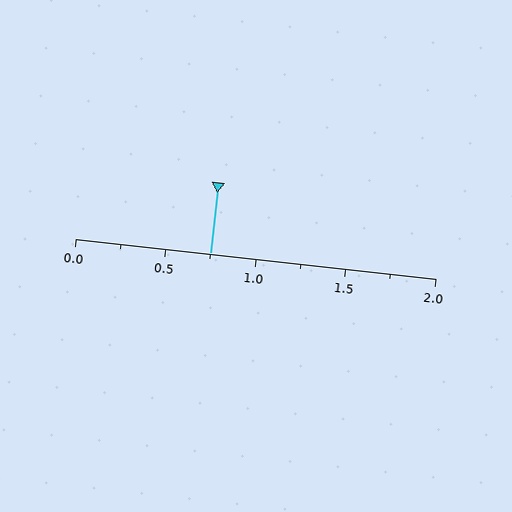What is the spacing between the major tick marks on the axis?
The major ticks are spaced 0.5 apart.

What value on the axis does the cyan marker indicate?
The marker indicates approximately 0.75.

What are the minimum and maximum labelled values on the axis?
The axis runs from 0.0 to 2.0.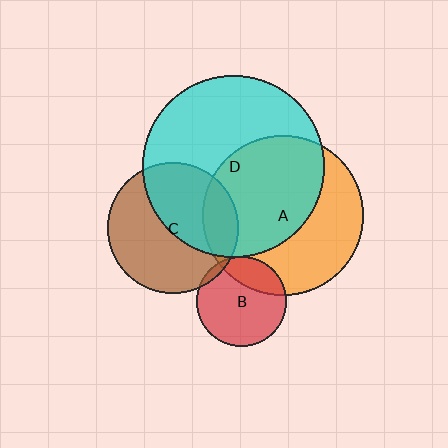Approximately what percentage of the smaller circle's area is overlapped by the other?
Approximately 5%.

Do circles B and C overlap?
Yes.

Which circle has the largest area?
Circle D (cyan).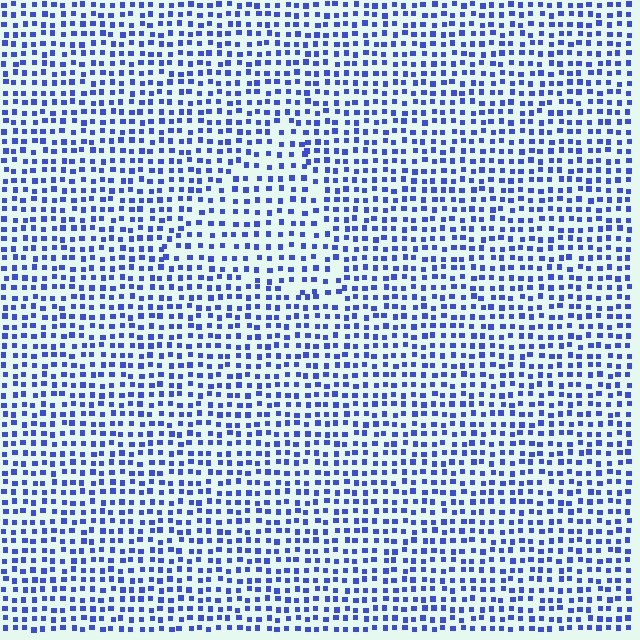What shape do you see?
I see a triangle.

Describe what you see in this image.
The image contains small blue elements arranged at two different densities. A triangle-shaped region is visible where the elements are less densely packed than the surrounding area.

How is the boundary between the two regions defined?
The boundary is defined by a change in element density (approximately 1.4x ratio). All elements are the same color, size, and shape.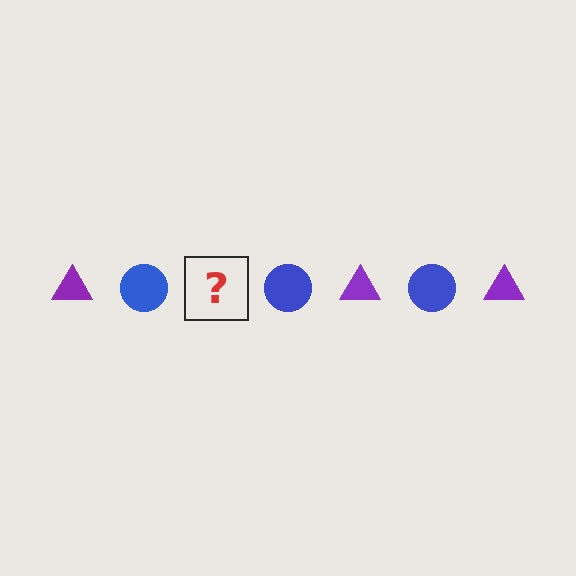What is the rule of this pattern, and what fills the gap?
The rule is that the pattern alternates between purple triangle and blue circle. The gap should be filled with a purple triangle.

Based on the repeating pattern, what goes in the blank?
The blank should be a purple triangle.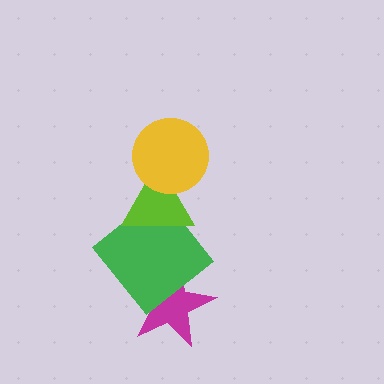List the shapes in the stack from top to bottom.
From top to bottom: the yellow circle, the lime triangle, the green diamond, the magenta star.